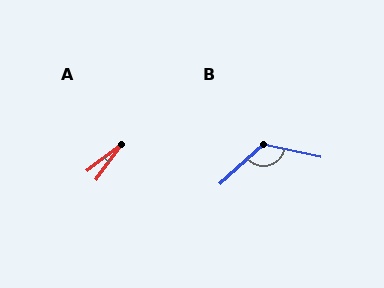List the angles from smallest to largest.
A (17°), B (126°).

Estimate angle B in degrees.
Approximately 126 degrees.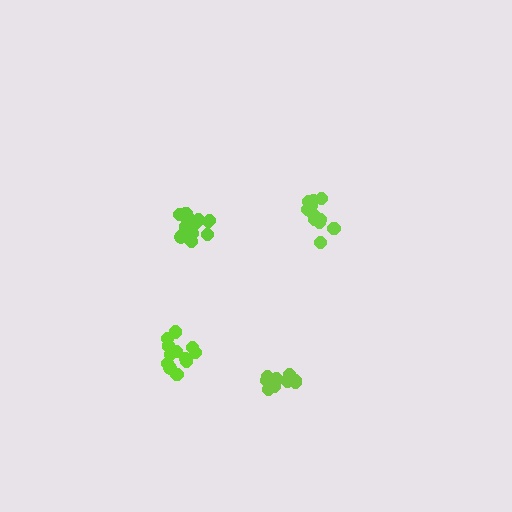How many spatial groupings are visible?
There are 4 spatial groupings.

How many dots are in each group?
Group 1: 11 dots, Group 2: 12 dots, Group 3: 12 dots, Group 4: 15 dots (50 total).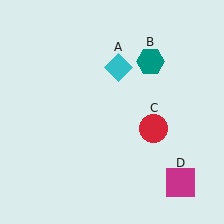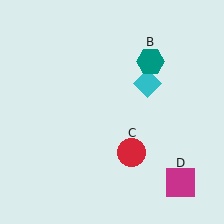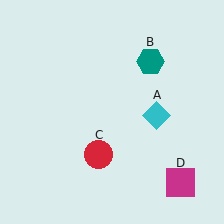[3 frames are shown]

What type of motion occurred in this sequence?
The cyan diamond (object A), red circle (object C) rotated clockwise around the center of the scene.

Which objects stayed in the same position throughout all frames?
Teal hexagon (object B) and magenta square (object D) remained stationary.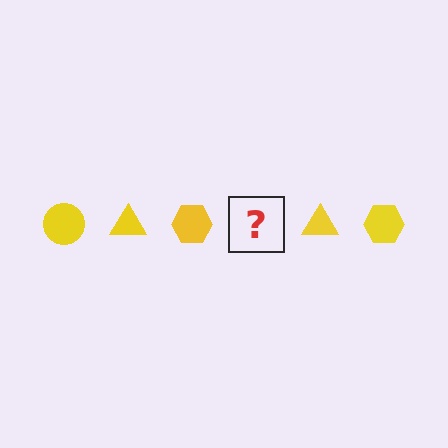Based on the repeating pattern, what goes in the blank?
The blank should be a yellow circle.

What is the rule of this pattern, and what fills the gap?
The rule is that the pattern cycles through circle, triangle, hexagon shapes in yellow. The gap should be filled with a yellow circle.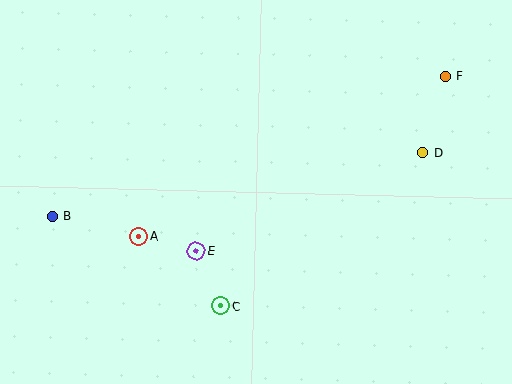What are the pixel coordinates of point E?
Point E is at (196, 251).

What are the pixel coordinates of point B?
Point B is at (52, 216).